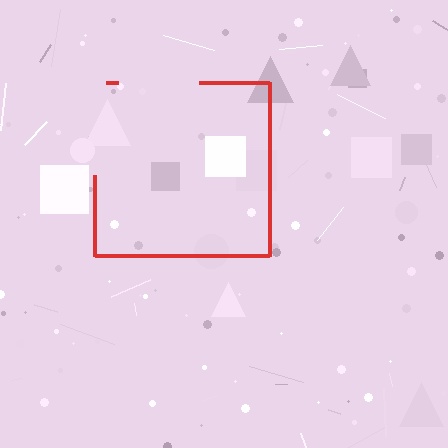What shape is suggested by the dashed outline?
The dashed outline suggests a square.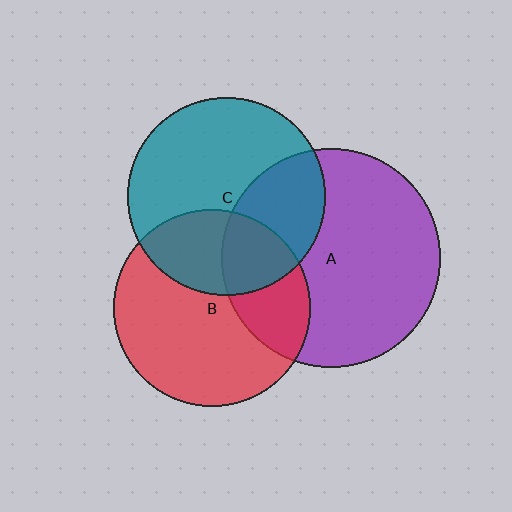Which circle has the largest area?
Circle A (purple).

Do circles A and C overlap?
Yes.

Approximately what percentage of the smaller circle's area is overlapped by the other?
Approximately 35%.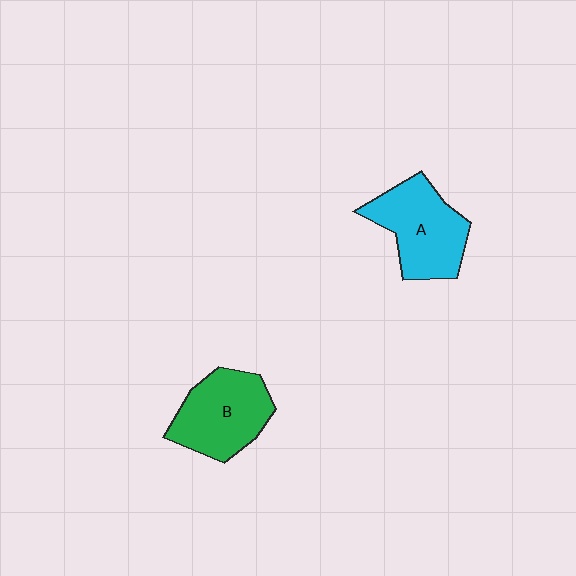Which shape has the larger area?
Shape A (cyan).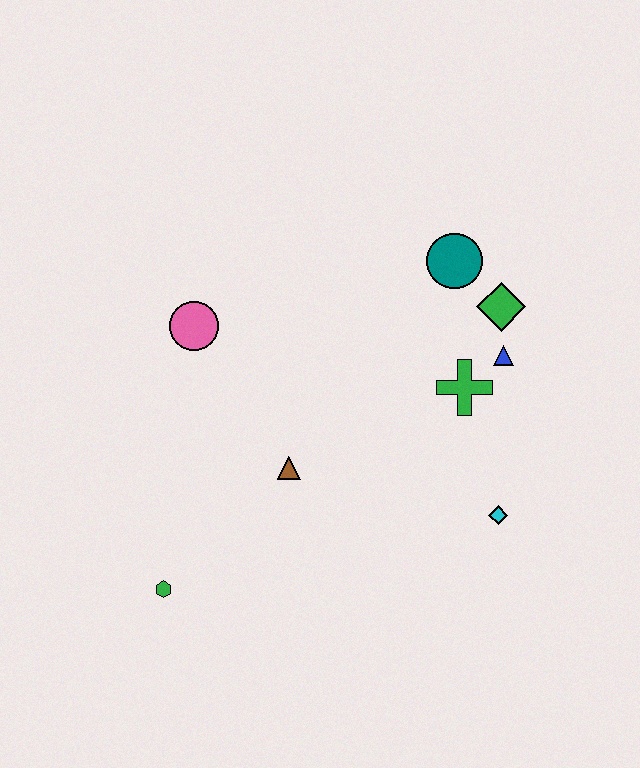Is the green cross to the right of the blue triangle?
No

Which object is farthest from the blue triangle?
The green hexagon is farthest from the blue triangle.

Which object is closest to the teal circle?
The green diamond is closest to the teal circle.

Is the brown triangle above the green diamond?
No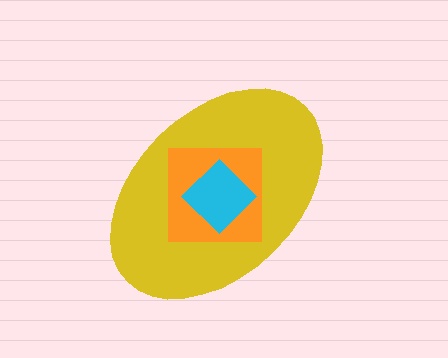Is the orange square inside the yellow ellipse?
Yes.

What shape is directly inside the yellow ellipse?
The orange square.